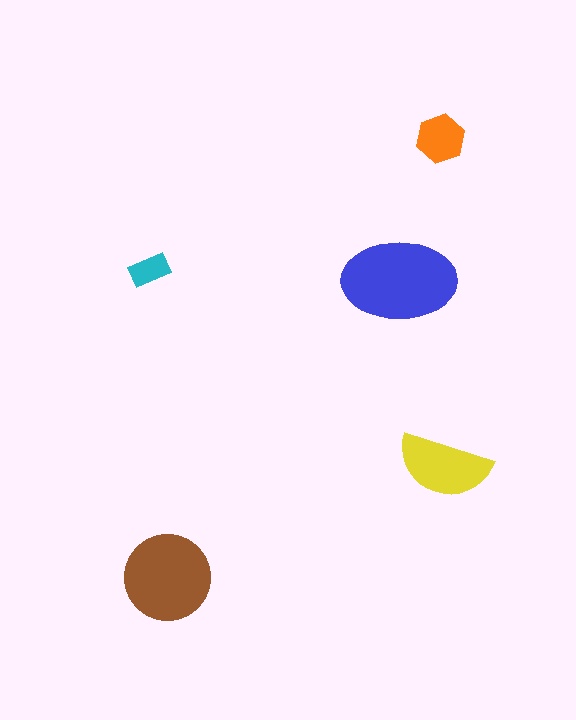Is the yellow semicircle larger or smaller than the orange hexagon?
Larger.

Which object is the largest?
The blue ellipse.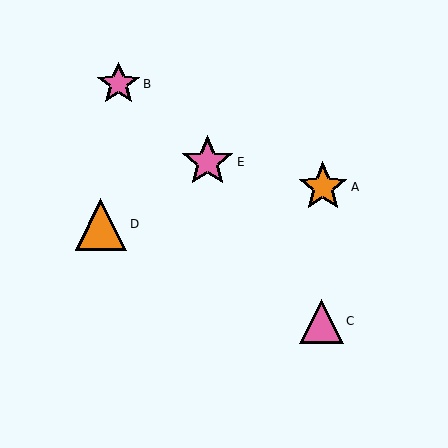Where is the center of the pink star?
The center of the pink star is at (118, 84).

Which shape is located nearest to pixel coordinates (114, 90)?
The pink star (labeled B) at (118, 84) is nearest to that location.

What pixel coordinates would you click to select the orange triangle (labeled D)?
Click at (101, 224) to select the orange triangle D.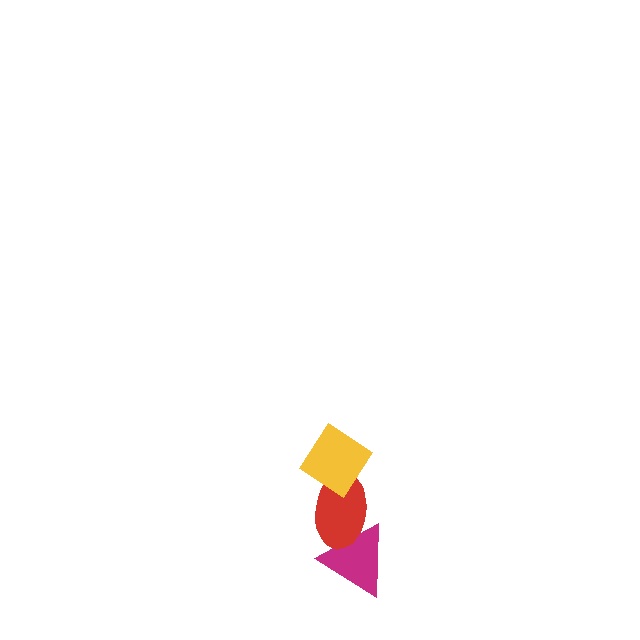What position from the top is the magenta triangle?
The magenta triangle is 3rd from the top.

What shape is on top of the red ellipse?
The yellow diamond is on top of the red ellipse.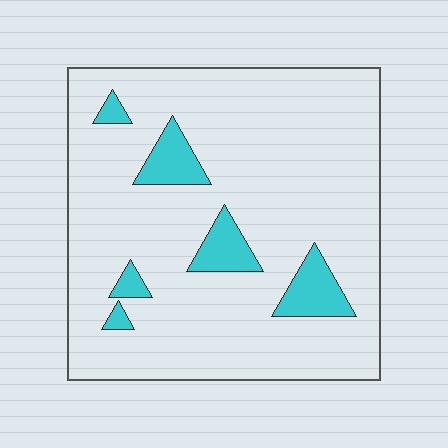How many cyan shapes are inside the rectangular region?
6.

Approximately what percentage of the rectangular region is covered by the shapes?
Approximately 10%.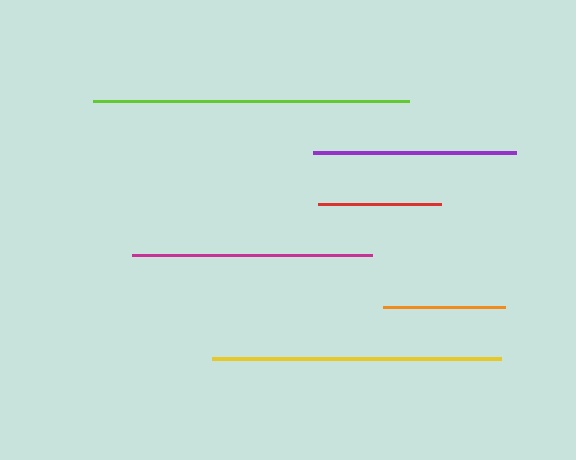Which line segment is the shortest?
The orange line is the shortest at approximately 121 pixels.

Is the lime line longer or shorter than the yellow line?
The lime line is longer than the yellow line.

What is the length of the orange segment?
The orange segment is approximately 121 pixels long.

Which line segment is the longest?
The lime line is the longest at approximately 316 pixels.